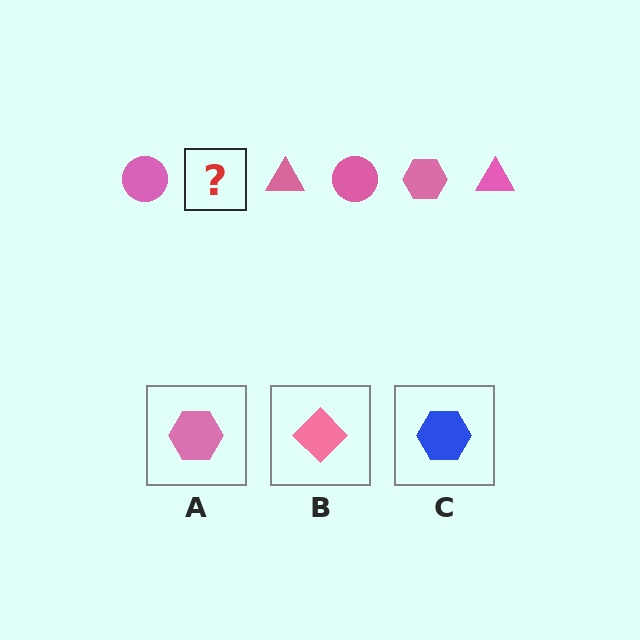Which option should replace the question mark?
Option A.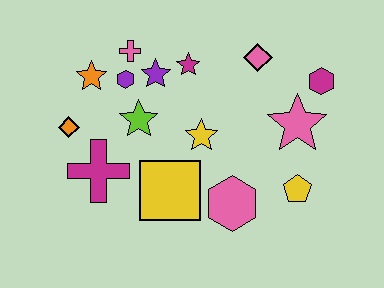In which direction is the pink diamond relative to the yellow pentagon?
The pink diamond is above the yellow pentagon.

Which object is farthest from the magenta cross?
The magenta hexagon is farthest from the magenta cross.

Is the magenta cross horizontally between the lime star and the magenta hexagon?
No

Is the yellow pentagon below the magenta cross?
Yes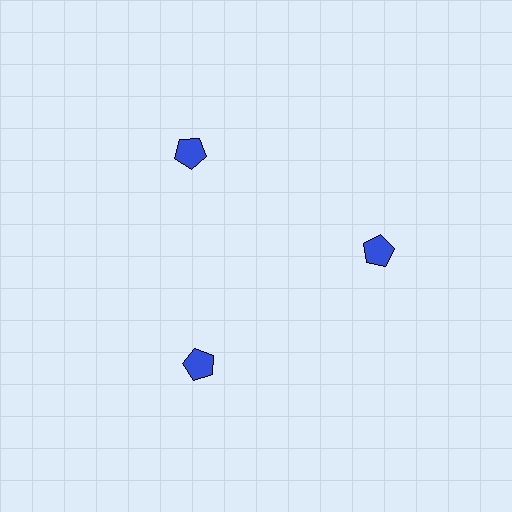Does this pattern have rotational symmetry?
Yes, this pattern has 3-fold rotational symmetry. It looks the same after rotating 120 degrees around the center.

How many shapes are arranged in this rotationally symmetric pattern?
There are 3 shapes, arranged in 3 groups of 1.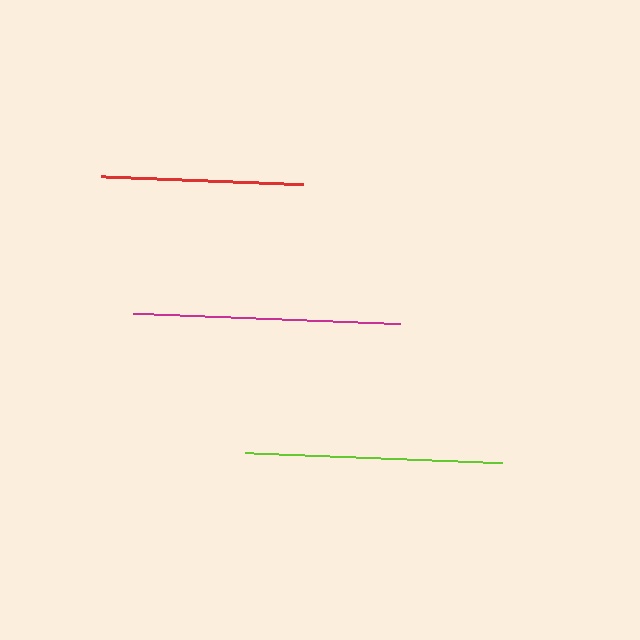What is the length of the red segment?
The red segment is approximately 202 pixels long.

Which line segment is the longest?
The magenta line is the longest at approximately 268 pixels.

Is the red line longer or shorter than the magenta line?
The magenta line is longer than the red line.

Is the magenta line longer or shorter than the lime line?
The magenta line is longer than the lime line.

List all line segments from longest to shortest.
From longest to shortest: magenta, lime, red.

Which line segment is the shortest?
The red line is the shortest at approximately 202 pixels.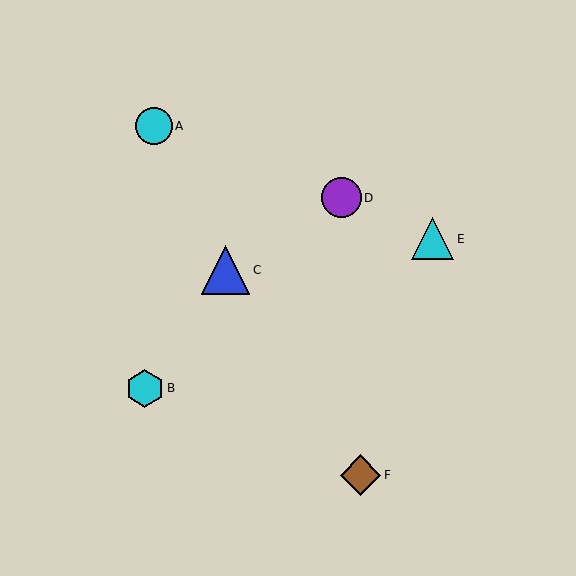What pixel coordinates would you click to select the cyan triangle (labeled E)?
Click at (432, 239) to select the cyan triangle E.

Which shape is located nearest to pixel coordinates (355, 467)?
The brown diamond (labeled F) at (360, 475) is nearest to that location.